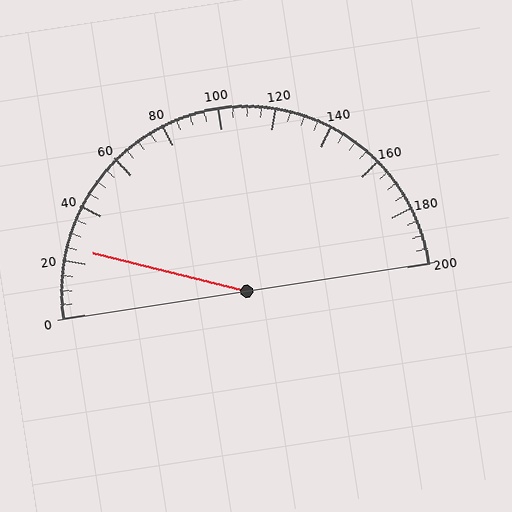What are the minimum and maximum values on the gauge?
The gauge ranges from 0 to 200.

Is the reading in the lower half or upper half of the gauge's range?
The reading is in the lower half of the range (0 to 200).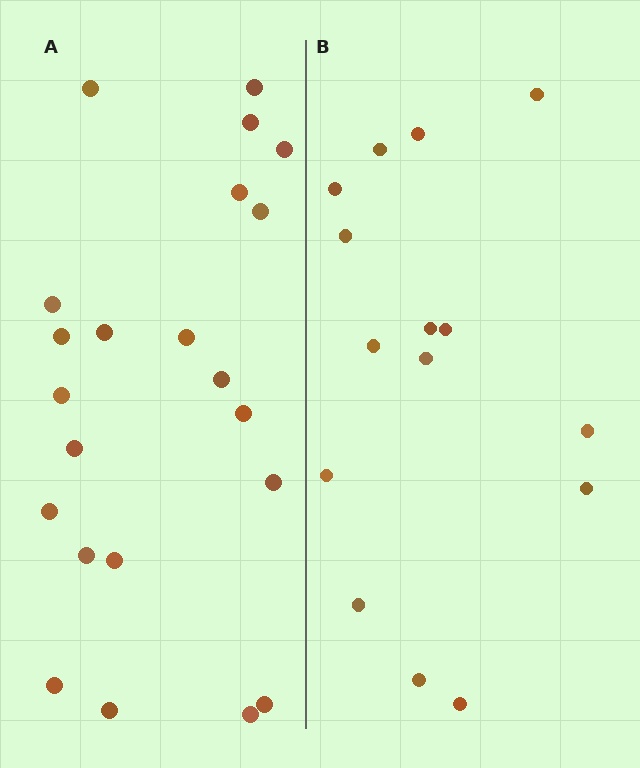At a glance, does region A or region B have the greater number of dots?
Region A (the left region) has more dots.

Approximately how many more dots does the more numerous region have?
Region A has roughly 8 or so more dots than region B.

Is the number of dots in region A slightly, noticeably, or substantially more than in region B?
Region A has substantially more. The ratio is roughly 1.5 to 1.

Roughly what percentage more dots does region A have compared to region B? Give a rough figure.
About 45% more.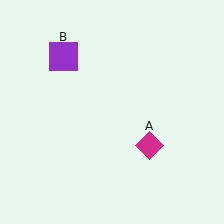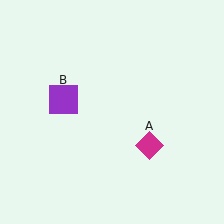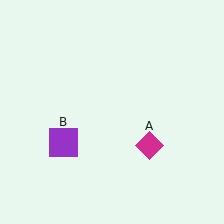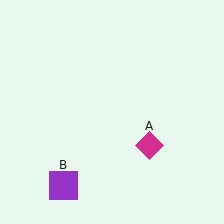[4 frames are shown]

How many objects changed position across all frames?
1 object changed position: purple square (object B).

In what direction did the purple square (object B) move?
The purple square (object B) moved down.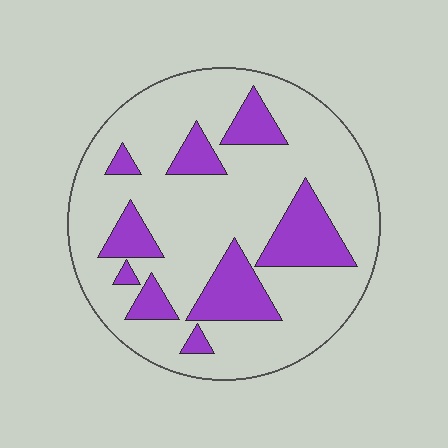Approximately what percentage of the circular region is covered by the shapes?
Approximately 25%.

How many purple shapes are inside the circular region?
9.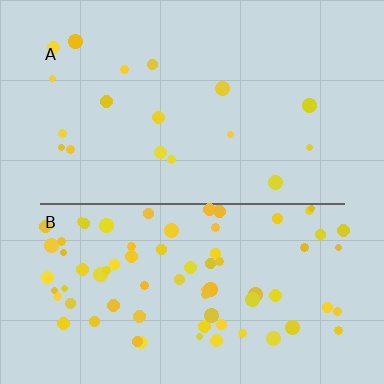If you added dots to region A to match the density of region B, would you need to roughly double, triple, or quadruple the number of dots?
Approximately quadruple.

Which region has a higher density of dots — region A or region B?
B (the bottom).